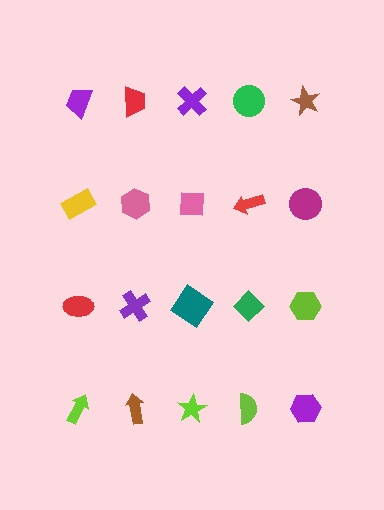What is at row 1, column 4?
A green circle.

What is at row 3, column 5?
A lime hexagon.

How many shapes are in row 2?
5 shapes.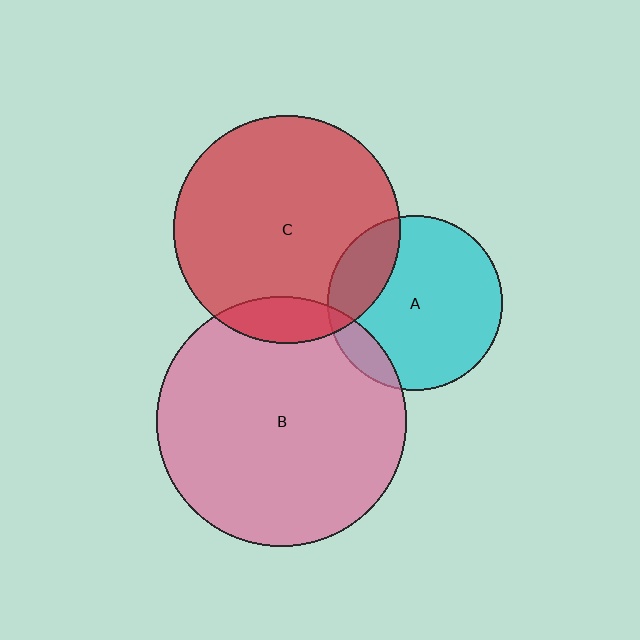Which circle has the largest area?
Circle B (pink).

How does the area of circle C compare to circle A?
Approximately 1.7 times.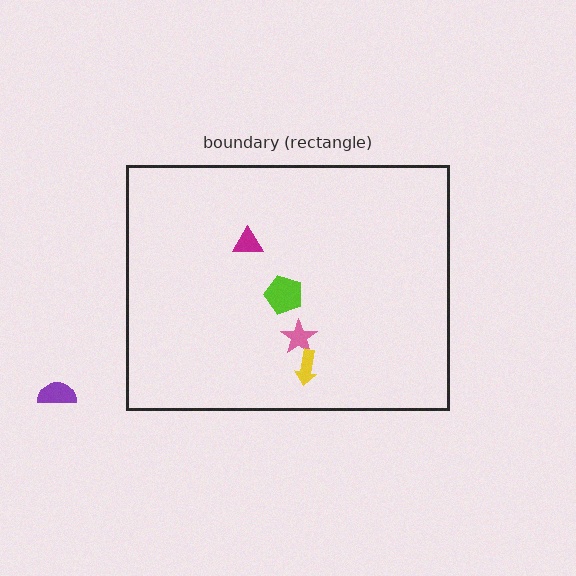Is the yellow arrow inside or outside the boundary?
Inside.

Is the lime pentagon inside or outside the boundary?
Inside.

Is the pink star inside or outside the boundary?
Inside.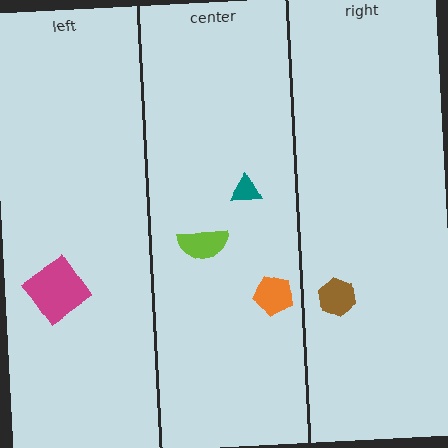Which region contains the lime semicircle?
The center region.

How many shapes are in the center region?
3.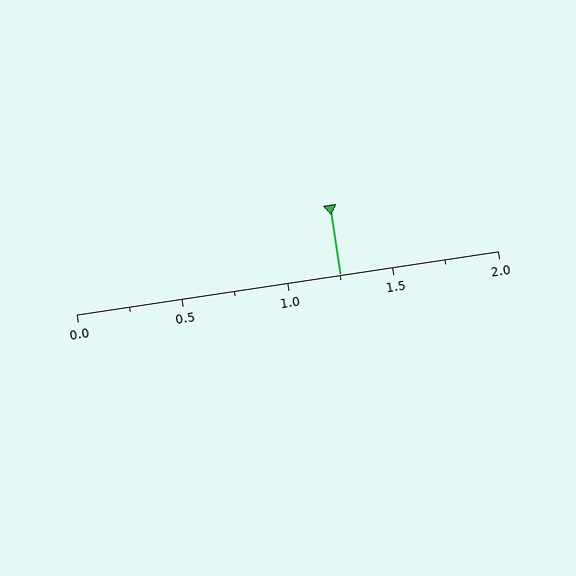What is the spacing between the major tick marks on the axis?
The major ticks are spaced 0.5 apart.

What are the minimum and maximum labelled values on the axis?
The axis runs from 0.0 to 2.0.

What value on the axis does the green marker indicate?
The marker indicates approximately 1.25.